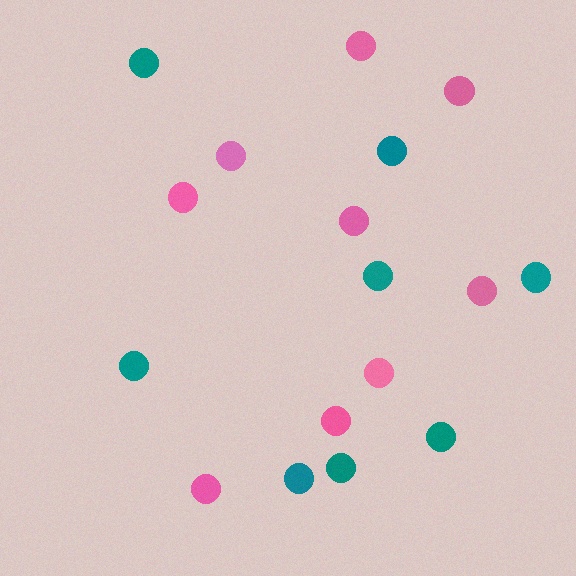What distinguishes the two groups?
There are 2 groups: one group of pink circles (9) and one group of teal circles (8).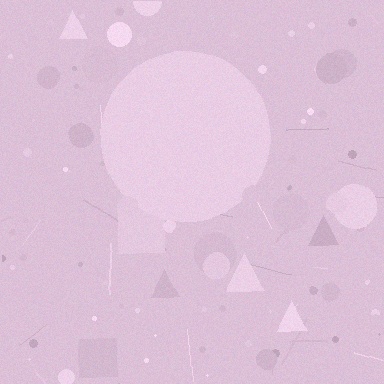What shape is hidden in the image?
A circle is hidden in the image.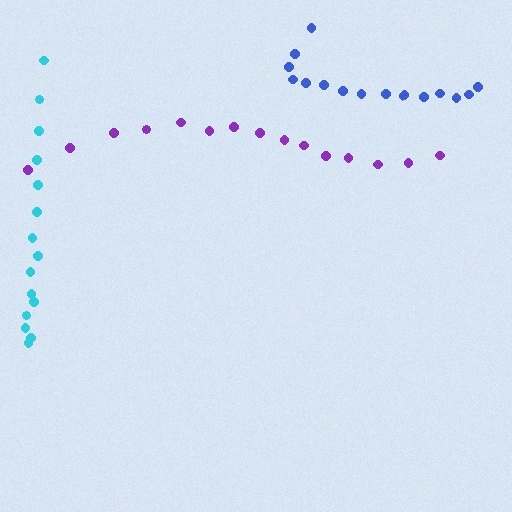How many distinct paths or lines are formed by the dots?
There are 3 distinct paths.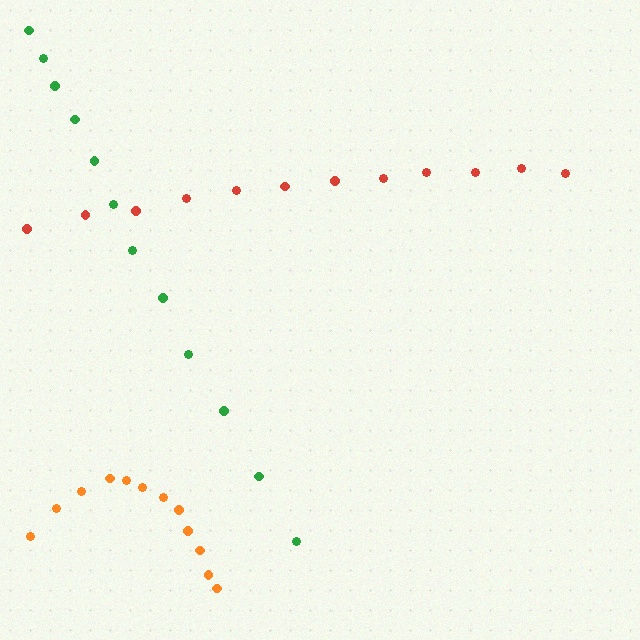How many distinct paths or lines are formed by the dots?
There are 3 distinct paths.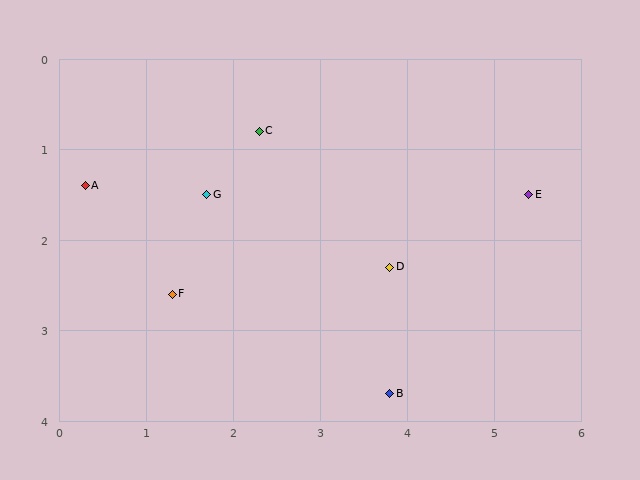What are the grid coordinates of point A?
Point A is at approximately (0.3, 1.4).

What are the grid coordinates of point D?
Point D is at approximately (3.8, 2.3).